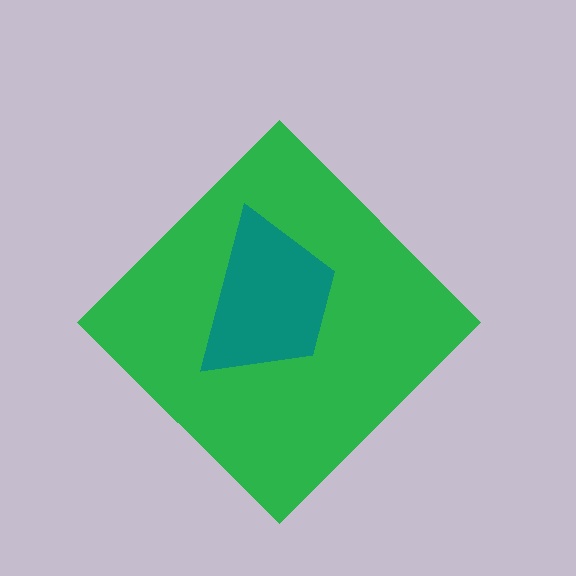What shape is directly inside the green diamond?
The teal trapezoid.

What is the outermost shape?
The green diamond.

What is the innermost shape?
The teal trapezoid.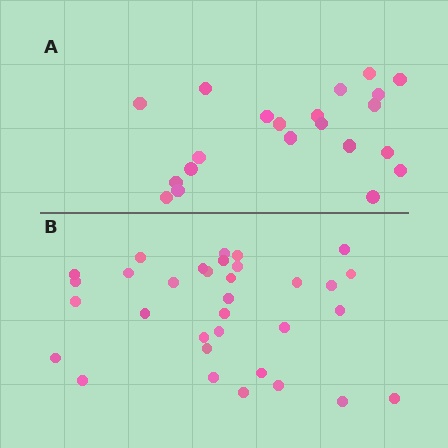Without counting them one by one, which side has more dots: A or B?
Region B (the bottom region) has more dots.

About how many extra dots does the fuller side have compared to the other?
Region B has roughly 12 or so more dots than region A.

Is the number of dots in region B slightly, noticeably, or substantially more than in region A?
Region B has substantially more. The ratio is roughly 1.6 to 1.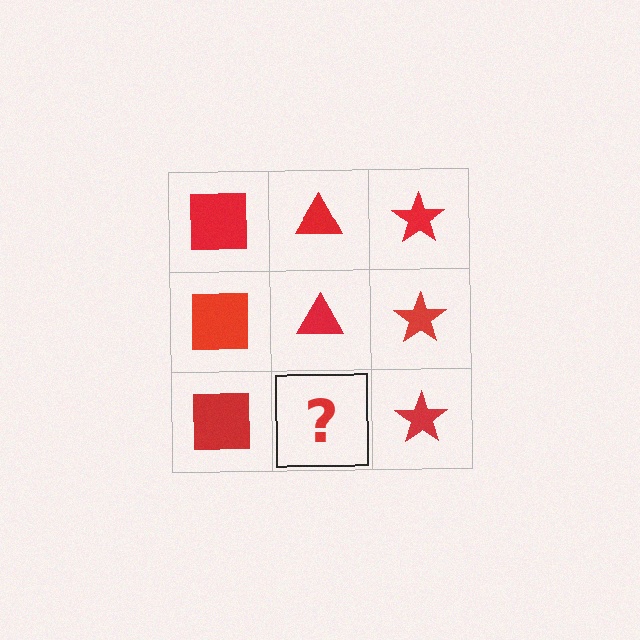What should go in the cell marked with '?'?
The missing cell should contain a red triangle.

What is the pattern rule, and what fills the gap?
The rule is that each column has a consistent shape. The gap should be filled with a red triangle.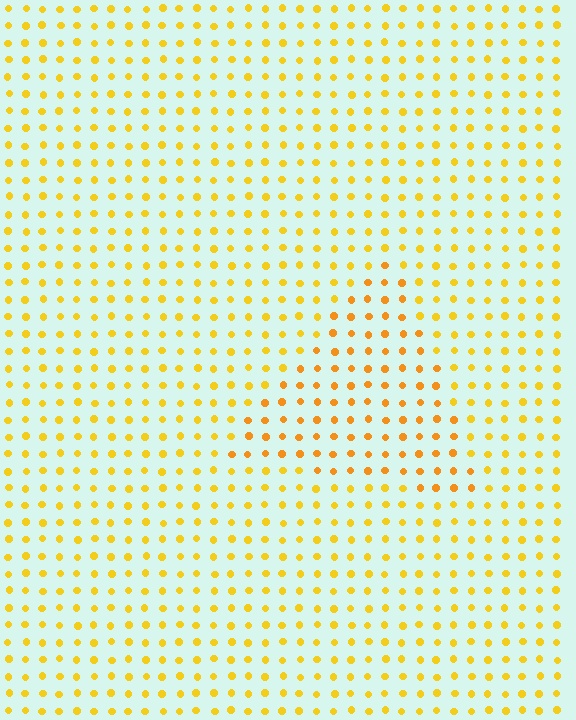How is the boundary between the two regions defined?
The boundary is defined purely by a slight shift in hue (about 17 degrees). Spacing, size, and orientation are identical on both sides.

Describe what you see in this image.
The image is filled with small yellow elements in a uniform arrangement. A triangle-shaped region is visible where the elements are tinted to a slightly different hue, forming a subtle color boundary.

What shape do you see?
I see a triangle.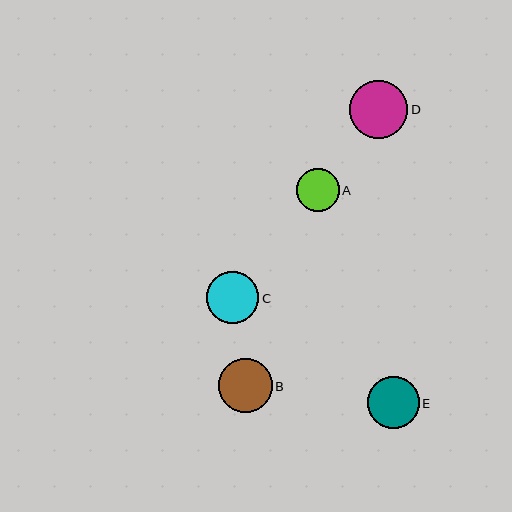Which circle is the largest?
Circle D is the largest with a size of approximately 58 pixels.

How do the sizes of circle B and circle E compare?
Circle B and circle E are approximately the same size.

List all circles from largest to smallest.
From largest to smallest: D, B, C, E, A.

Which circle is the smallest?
Circle A is the smallest with a size of approximately 43 pixels.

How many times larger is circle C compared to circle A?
Circle C is approximately 1.2 times the size of circle A.